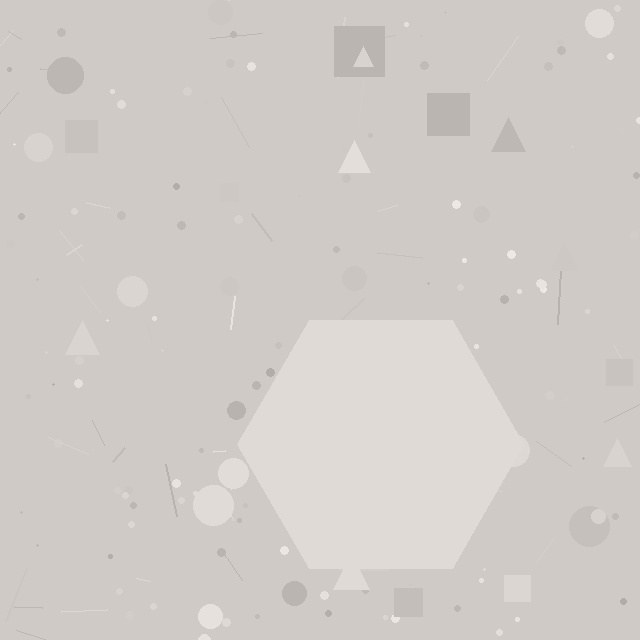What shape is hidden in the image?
A hexagon is hidden in the image.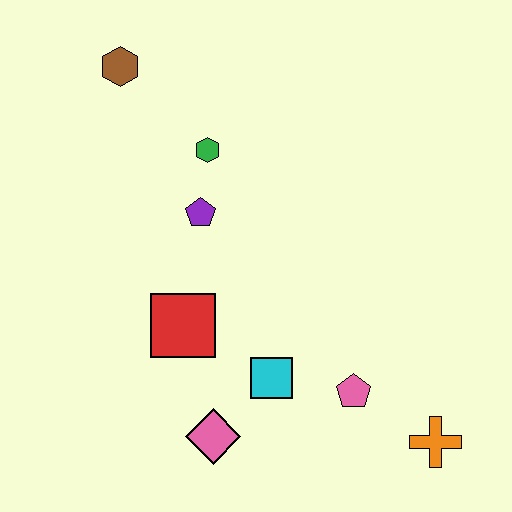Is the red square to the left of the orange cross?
Yes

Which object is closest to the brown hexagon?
The green hexagon is closest to the brown hexagon.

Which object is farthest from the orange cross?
The brown hexagon is farthest from the orange cross.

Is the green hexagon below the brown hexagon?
Yes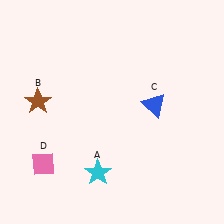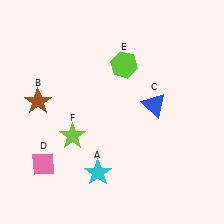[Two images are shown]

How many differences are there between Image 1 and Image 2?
There are 2 differences between the two images.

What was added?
A lime hexagon (E), a lime star (F) were added in Image 2.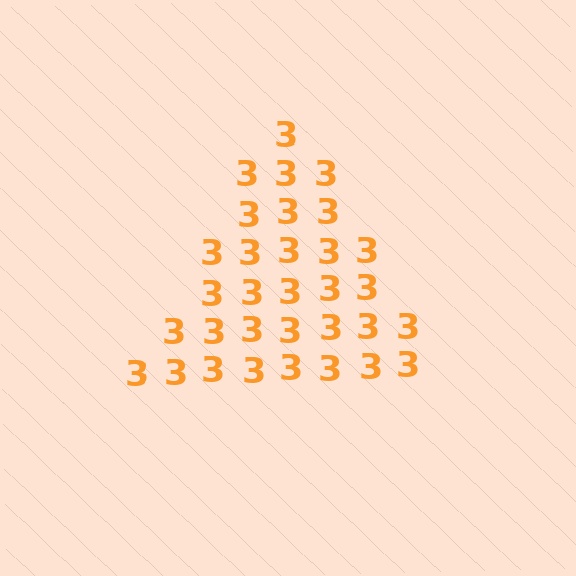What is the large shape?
The large shape is a triangle.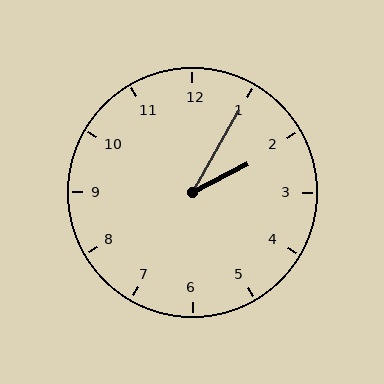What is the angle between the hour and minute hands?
Approximately 32 degrees.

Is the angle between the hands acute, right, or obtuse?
It is acute.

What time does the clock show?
2:05.